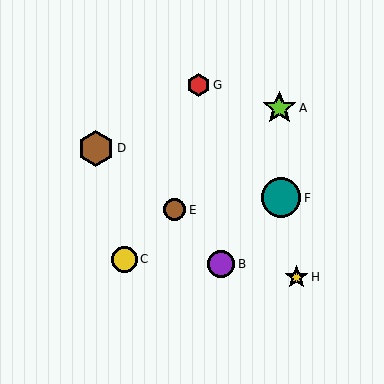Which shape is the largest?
The teal circle (labeled F) is the largest.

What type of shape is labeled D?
Shape D is a brown hexagon.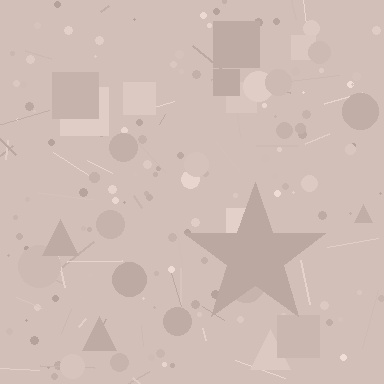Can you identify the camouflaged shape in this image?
The camouflaged shape is a star.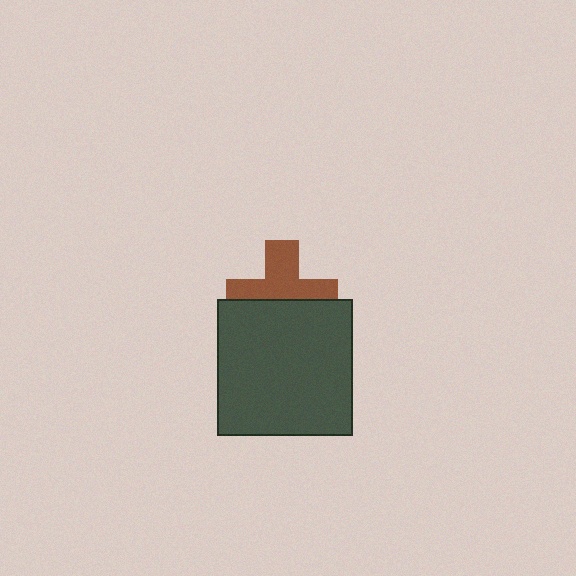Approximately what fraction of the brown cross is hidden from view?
Roughly 44% of the brown cross is hidden behind the dark gray square.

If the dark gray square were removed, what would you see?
You would see the complete brown cross.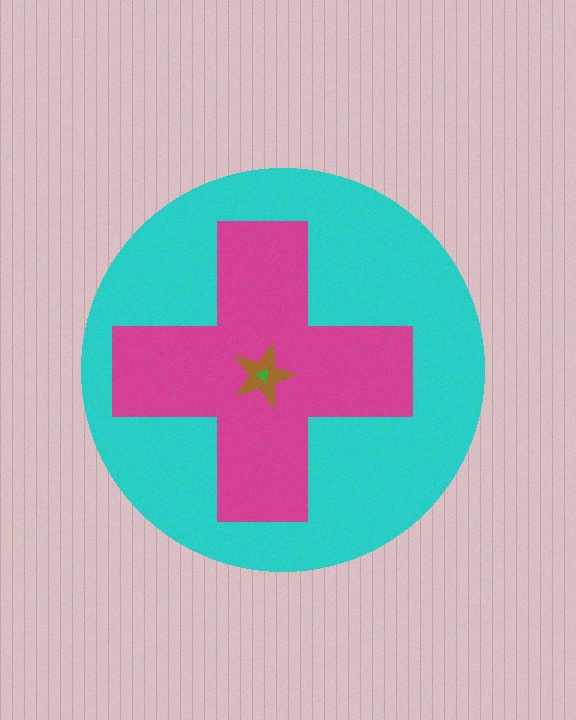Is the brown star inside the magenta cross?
Yes.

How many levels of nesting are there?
4.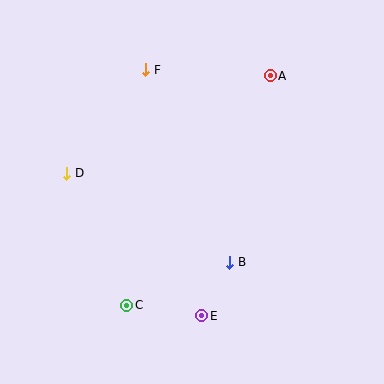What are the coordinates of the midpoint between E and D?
The midpoint between E and D is at (134, 244).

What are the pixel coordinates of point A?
Point A is at (270, 76).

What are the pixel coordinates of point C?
Point C is at (127, 305).